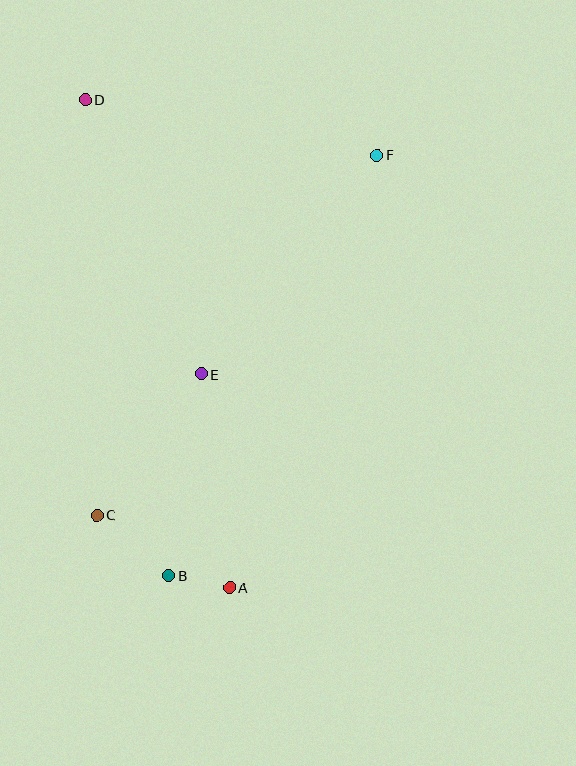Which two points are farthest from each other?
Points A and D are farthest from each other.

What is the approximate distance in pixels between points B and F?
The distance between B and F is approximately 469 pixels.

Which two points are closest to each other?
Points A and B are closest to each other.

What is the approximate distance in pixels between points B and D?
The distance between B and D is approximately 483 pixels.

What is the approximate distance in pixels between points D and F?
The distance between D and F is approximately 297 pixels.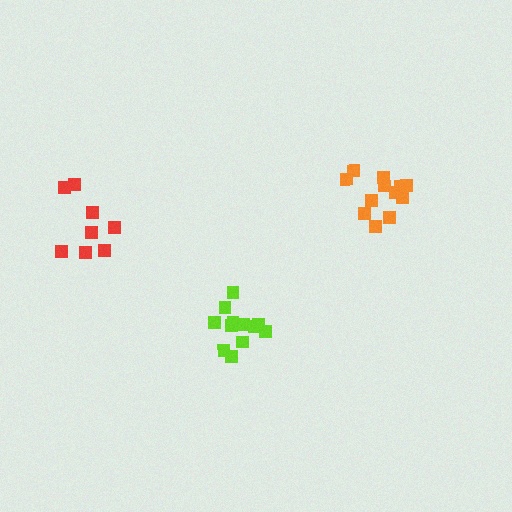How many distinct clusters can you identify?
There are 3 distinct clusters.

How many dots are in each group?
Group 1: 8 dots, Group 2: 12 dots, Group 3: 12 dots (32 total).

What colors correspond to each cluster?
The clusters are colored: red, lime, orange.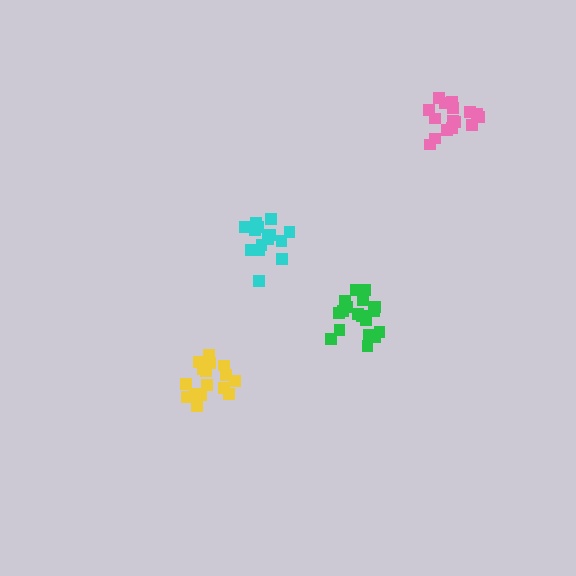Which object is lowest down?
The yellow cluster is bottommost.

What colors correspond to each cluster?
The clusters are colored: pink, yellow, cyan, green.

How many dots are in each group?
Group 1: 16 dots, Group 2: 18 dots, Group 3: 15 dots, Group 4: 18 dots (67 total).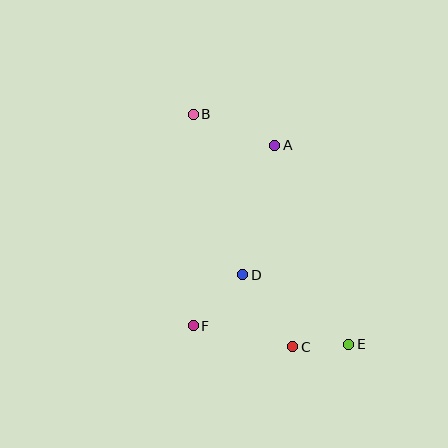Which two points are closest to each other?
Points C and E are closest to each other.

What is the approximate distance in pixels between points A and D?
The distance between A and D is approximately 133 pixels.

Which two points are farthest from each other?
Points B and E are farthest from each other.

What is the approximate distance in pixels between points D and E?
The distance between D and E is approximately 127 pixels.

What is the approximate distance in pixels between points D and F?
The distance between D and F is approximately 71 pixels.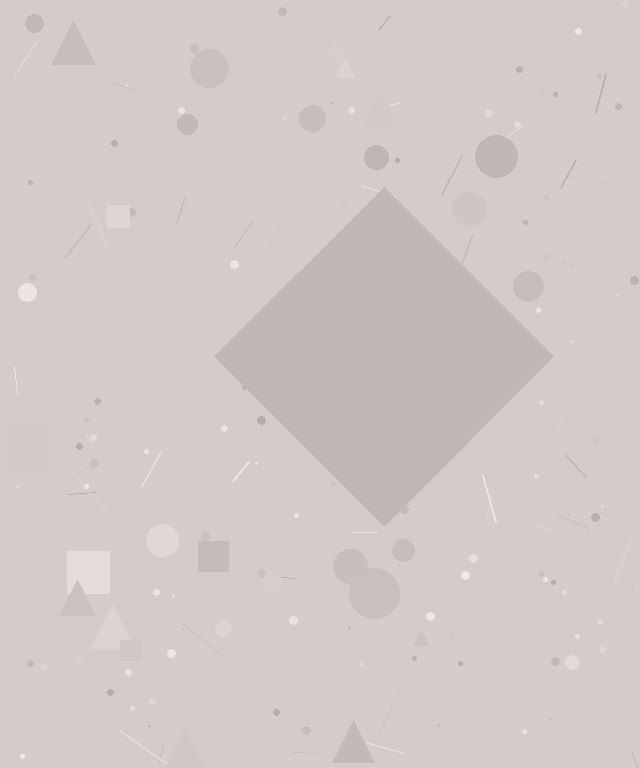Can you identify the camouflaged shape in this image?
The camouflaged shape is a diamond.